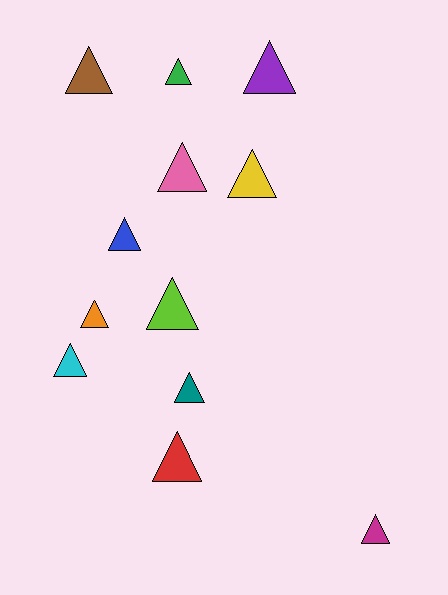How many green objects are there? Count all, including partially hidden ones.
There is 1 green object.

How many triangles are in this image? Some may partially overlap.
There are 12 triangles.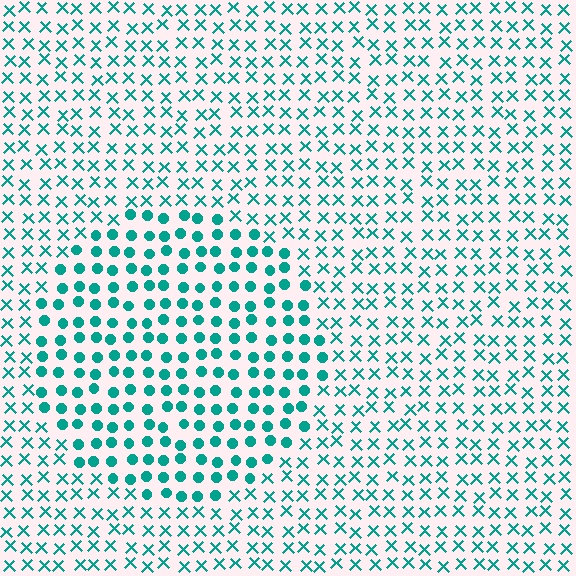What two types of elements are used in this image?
The image uses circles inside the circle region and X marks outside it.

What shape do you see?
I see a circle.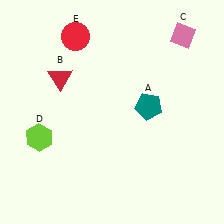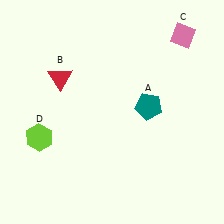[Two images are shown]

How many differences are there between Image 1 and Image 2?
There is 1 difference between the two images.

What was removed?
The red circle (E) was removed in Image 2.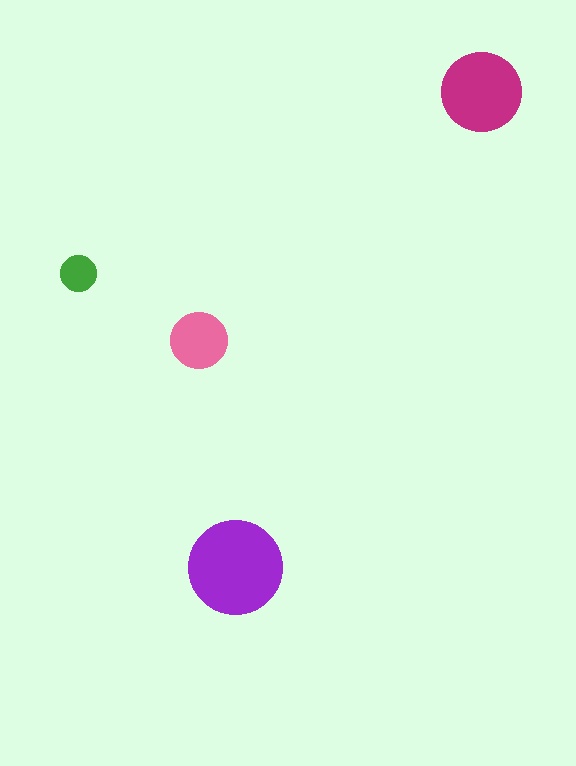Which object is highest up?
The magenta circle is topmost.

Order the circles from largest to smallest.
the purple one, the magenta one, the pink one, the green one.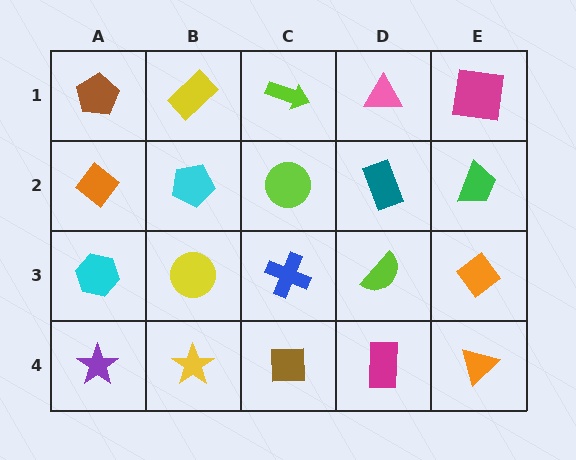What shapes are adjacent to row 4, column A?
A cyan hexagon (row 3, column A), a yellow star (row 4, column B).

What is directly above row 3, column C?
A lime circle.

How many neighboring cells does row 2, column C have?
4.